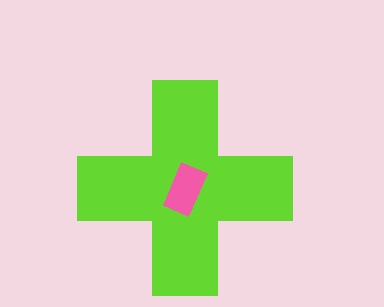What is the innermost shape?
The pink rectangle.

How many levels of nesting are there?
2.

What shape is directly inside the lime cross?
The pink rectangle.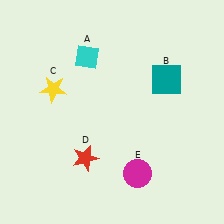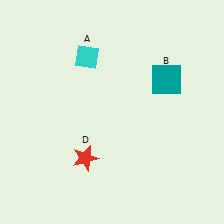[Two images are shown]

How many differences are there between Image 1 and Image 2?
There are 2 differences between the two images.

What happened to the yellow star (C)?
The yellow star (C) was removed in Image 2. It was in the top-left area of Image 1.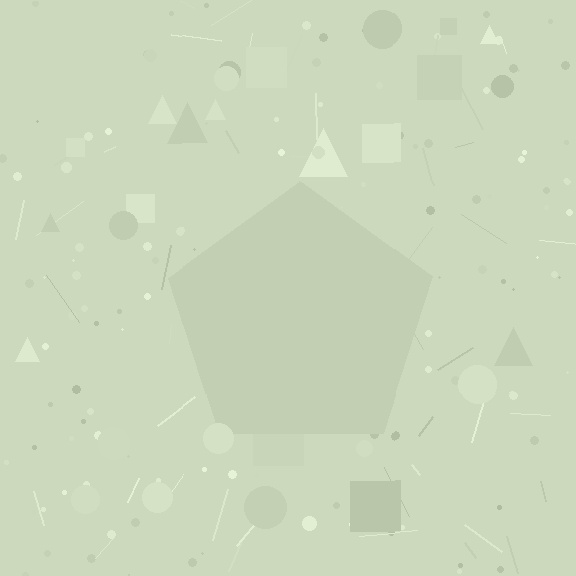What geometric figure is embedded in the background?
A pentagon is embedded in the background.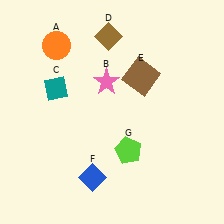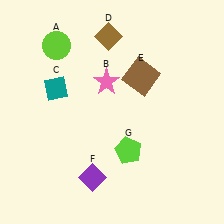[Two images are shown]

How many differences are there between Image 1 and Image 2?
There are 2 differences between the two images.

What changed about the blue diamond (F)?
In Image 1, F is blue. In Image 2, it changed to purple.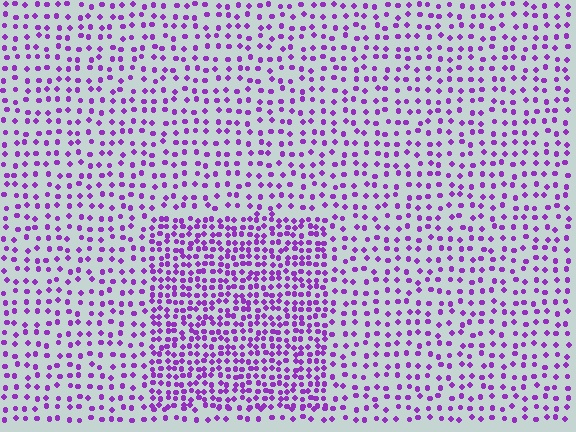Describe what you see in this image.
The image contains small purple elements arranged at two different densities. A rectangle-shaped region is visible where the elements are more densely packed than the surrounding area.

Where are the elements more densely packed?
The elements are more densely packed inside the rectangle boundary.